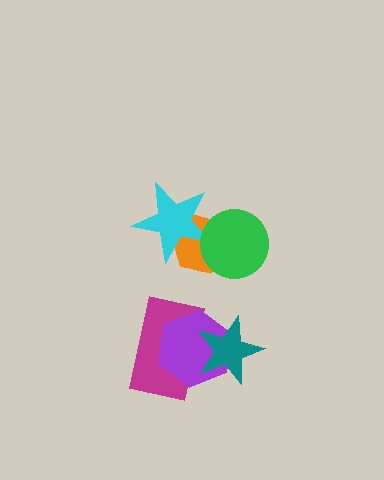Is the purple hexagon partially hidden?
Yes, it is partially covered by another shape.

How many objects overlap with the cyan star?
2 objects overlap with the cyan star.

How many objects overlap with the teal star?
2 objects overlap with the teal star.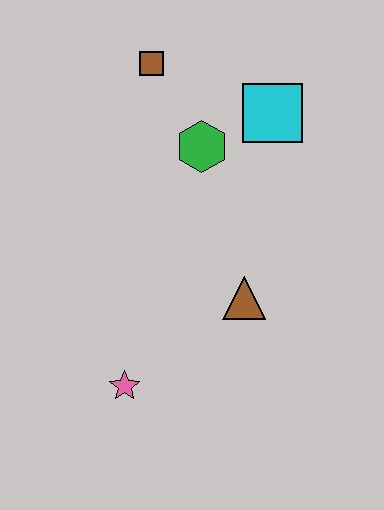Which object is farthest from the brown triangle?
The brown square is farthest from the brown triangle.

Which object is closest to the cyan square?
The green hexagon is closest to the cyan square.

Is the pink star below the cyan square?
Yes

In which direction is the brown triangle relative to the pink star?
The brown triangle is to the right of the pink star.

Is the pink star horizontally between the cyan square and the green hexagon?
No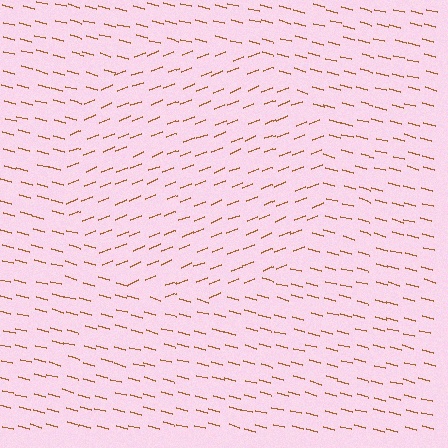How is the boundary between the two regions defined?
The boundary is defined purely by a change in line orientation (approximately 36 degrees difference). All lines are the same color and thickness.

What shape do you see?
I see a circle.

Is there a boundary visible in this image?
Yes, there is a texture boundary formed by a change in line orientation.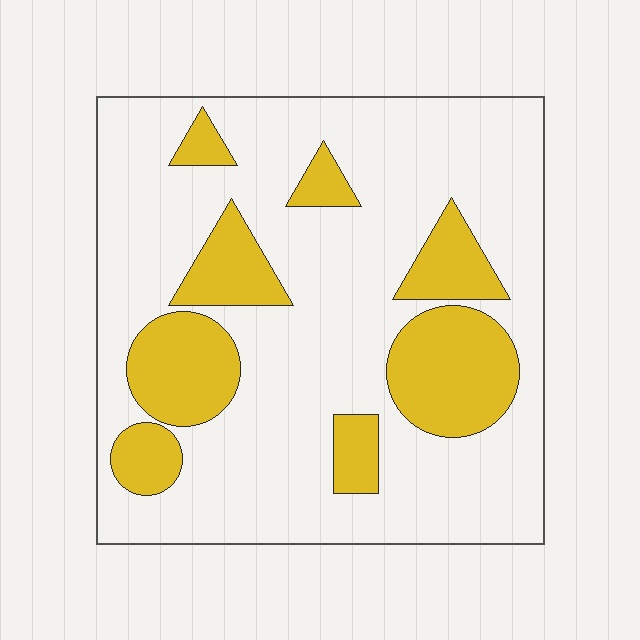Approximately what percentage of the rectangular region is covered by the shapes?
Approximately 25%.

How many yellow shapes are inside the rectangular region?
8.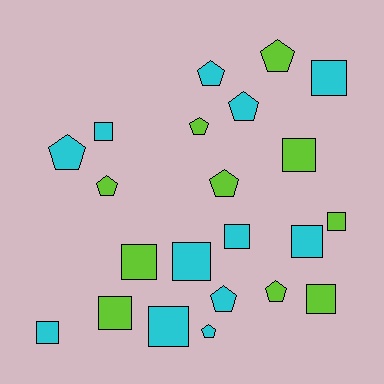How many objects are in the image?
There are 22 objects.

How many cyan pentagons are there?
There are 5 cyan pentagons.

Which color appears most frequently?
Cyan, with 12 objects.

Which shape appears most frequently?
Square, with 12 objects.